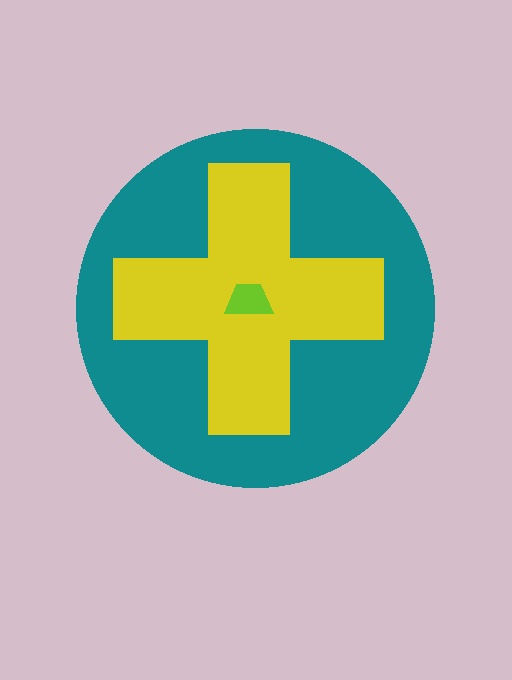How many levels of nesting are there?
3.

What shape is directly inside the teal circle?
The yellow cross.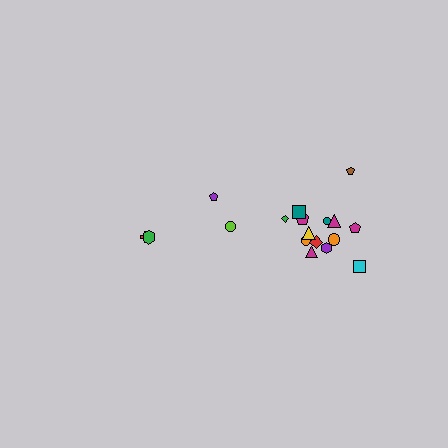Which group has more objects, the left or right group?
The right group.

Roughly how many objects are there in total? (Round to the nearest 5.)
Roughly 20 objects in total.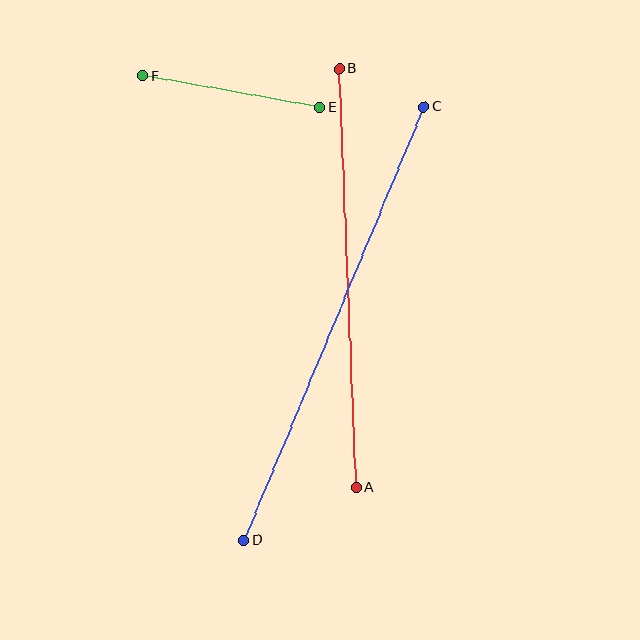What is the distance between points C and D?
The distance is approximately 469 pixels.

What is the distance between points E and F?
The distance is approximately 180 pixels.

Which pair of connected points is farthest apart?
Points C and D are farthest apart.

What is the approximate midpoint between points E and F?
The midpoint is at approximately (231, 92) pixels.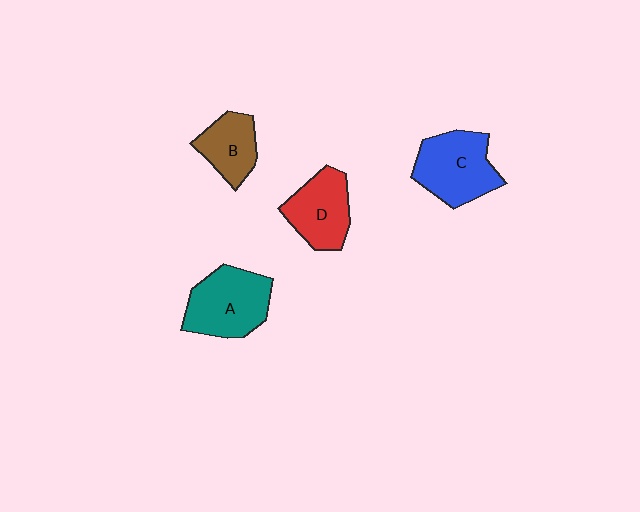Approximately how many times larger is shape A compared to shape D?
Approximately 1.2 times.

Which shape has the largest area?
Shape A (teal).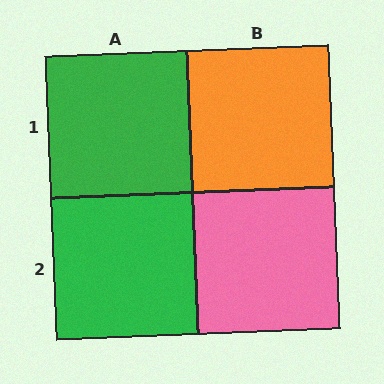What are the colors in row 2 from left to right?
Green, pink.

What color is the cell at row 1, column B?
Orange.